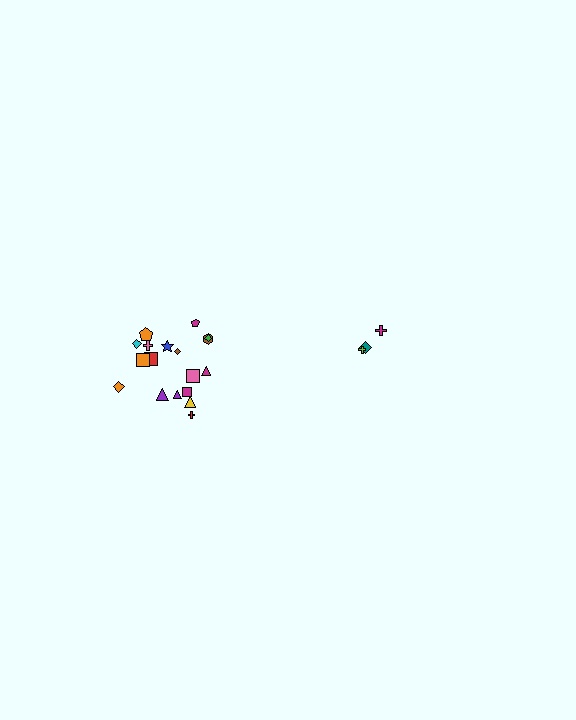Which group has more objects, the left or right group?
The left group.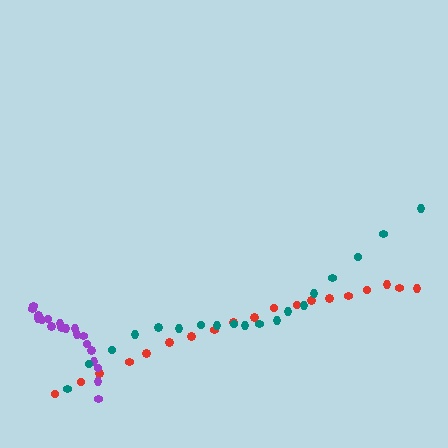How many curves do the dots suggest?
There are 3 distinct paths.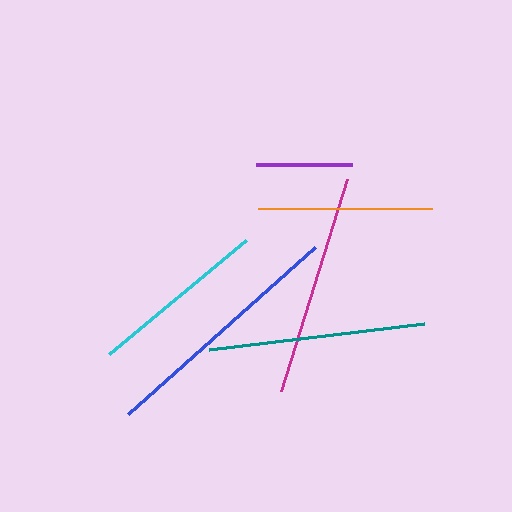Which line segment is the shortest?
The purple line is the shortest at approximately 97 pixels.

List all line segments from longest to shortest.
From longest to shortest: blue, magenta, teal, cyan, orange, purple.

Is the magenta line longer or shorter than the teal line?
The magenta line is longer than the teal line.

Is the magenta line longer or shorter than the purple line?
The magenta line is longer than the purple line.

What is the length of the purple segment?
The purple segment is approximately 97 pixels long.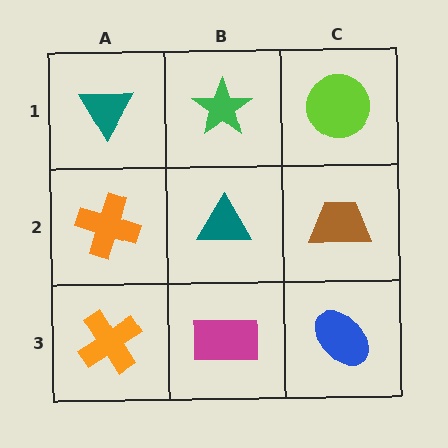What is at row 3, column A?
An orange cross.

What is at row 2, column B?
A teal triangle.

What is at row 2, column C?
A brown trapezoid.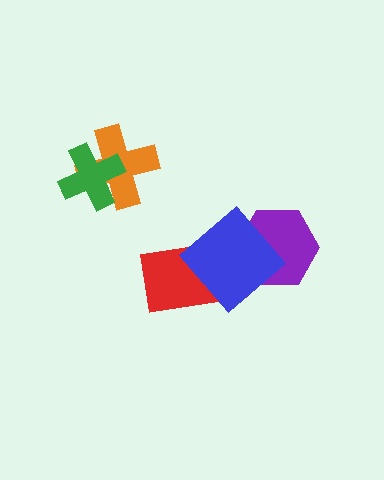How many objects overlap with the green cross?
1 object overlaps with the green cross.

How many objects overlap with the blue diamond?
2 objects overlap with the blue diamond.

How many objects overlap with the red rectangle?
1 object overlaps with the red rectangle.